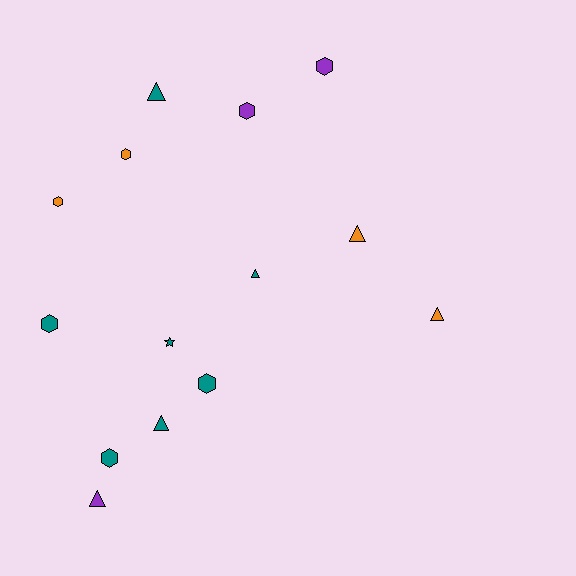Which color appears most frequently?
Teal, with 7 objects.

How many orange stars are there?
There are no orange stars.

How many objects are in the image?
There are 14 objects.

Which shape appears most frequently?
Hexagon, with 7 objects.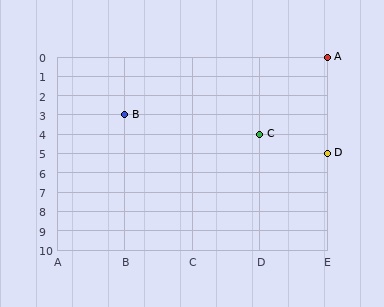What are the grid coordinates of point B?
Point B is at grid coordinates (B, 3).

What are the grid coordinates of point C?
Point C is at grid coordinates (D, 4).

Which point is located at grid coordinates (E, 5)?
Point D is at (E, 5).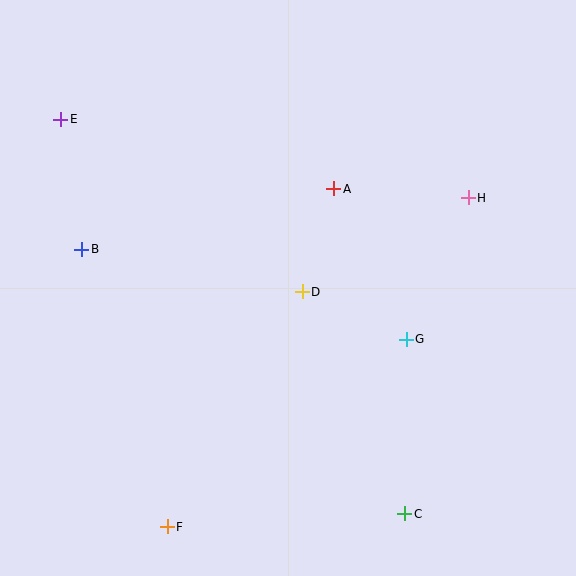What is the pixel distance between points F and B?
The distance between F and B is 290 pixels.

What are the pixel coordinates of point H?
Point H is at (468, 198).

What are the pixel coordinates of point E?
Point E is at (61, 119).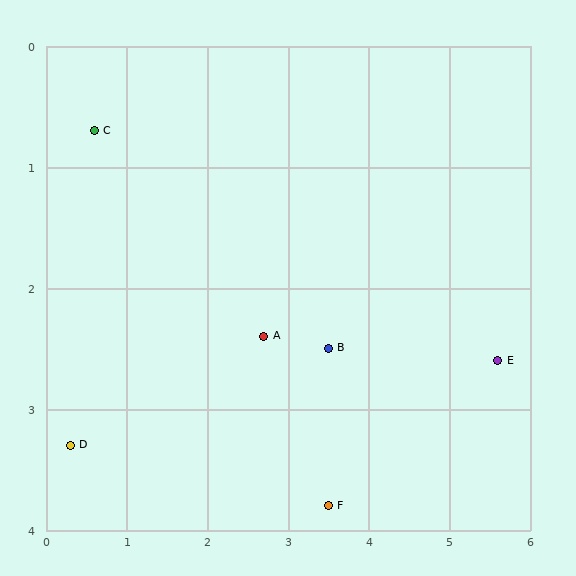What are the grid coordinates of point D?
Point D is at approximately (0.3, 3.3).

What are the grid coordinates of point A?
Point A is at approximately (2.7, 2.4).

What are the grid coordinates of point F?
Point F is at approximately (3.5, 3.8).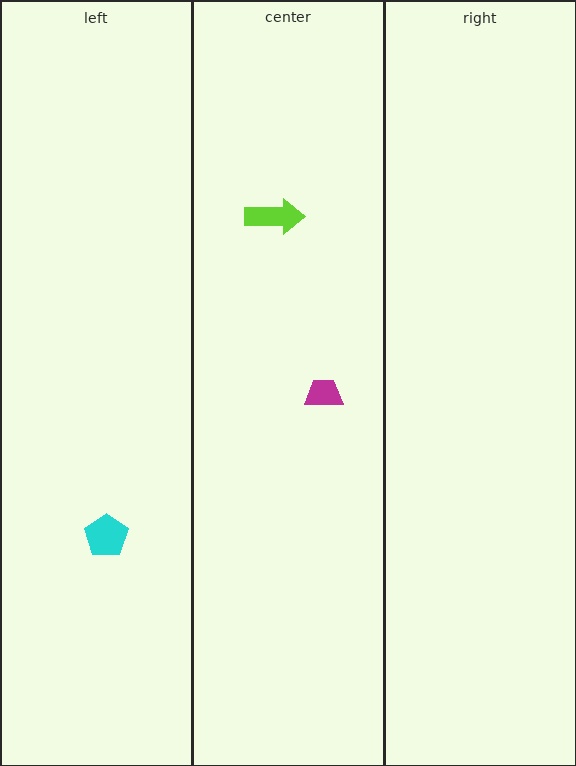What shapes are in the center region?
The magenta trapezoid, the lime arrow.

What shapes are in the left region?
The cyan pentagon.